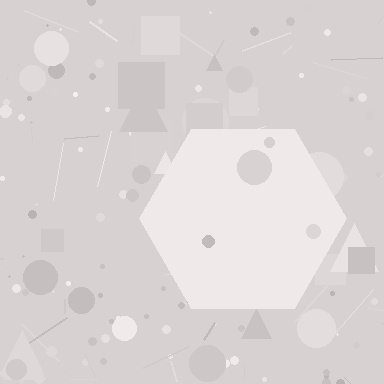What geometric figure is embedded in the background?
A hexagon is embedded in the background.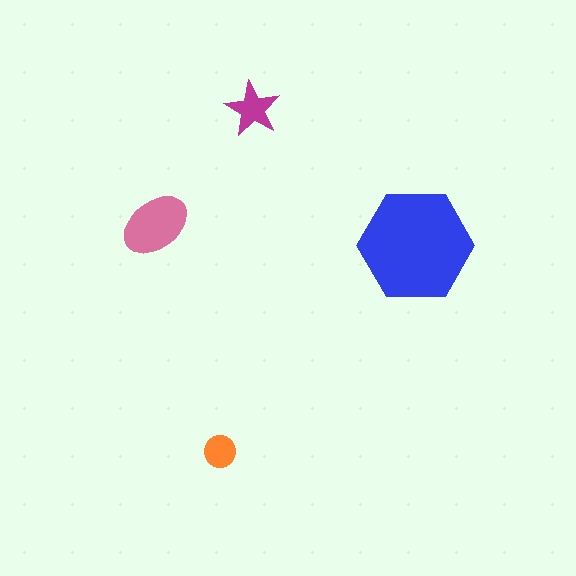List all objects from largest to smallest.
The blue hexagon, the pink ellipse, the magenta star, the orange circle.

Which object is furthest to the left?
The pink ellipse is leftmost.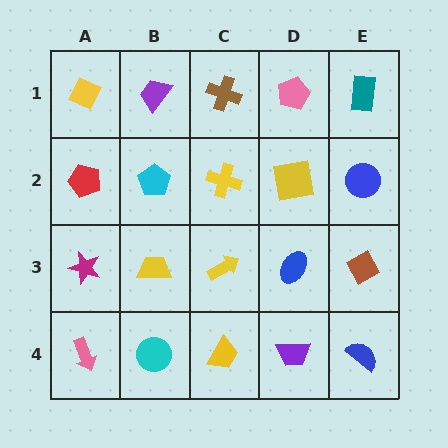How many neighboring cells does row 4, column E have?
2.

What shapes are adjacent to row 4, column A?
A magenta star (row 3, column A), a cyan circle (row 4, column B).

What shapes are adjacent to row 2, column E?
A teal rectangle (row 1, column E), a brown diamond (row 3, column E), a yellow square (row 2, column D).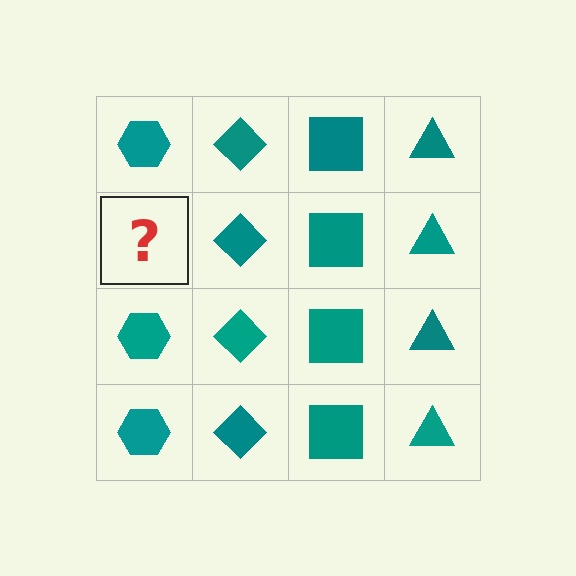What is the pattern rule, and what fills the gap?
The rule is that each column has a consistent shape. The gap should be filled with a teal hexagon.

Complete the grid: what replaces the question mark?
The question mark should be replaced with a teal hexagon.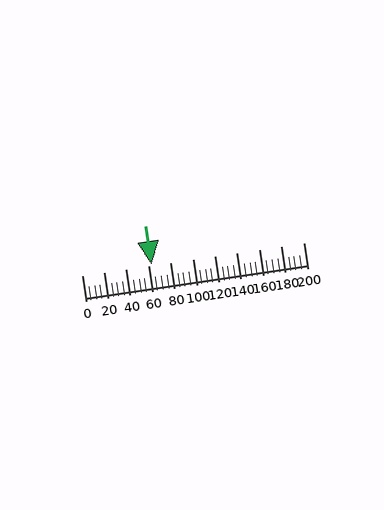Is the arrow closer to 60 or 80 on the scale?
The arrow is closer to 60.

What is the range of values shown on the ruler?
The ruler shows values from 0 to 200.